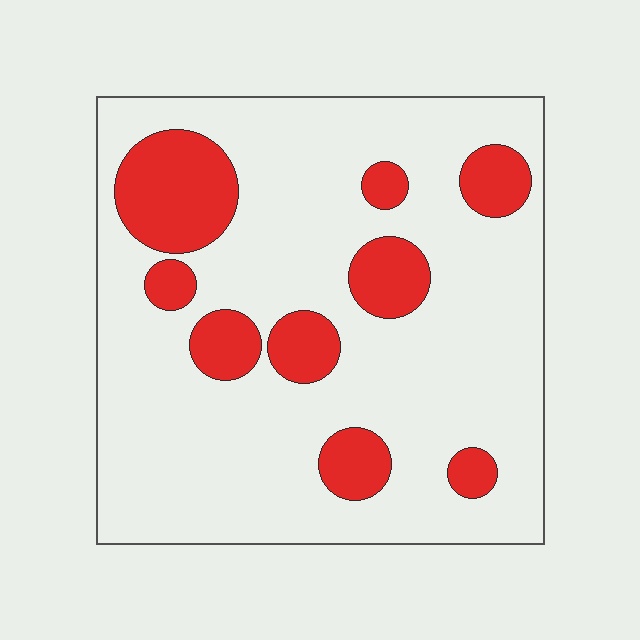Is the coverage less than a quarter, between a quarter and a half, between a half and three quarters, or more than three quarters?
Less than a quarter.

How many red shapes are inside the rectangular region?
9.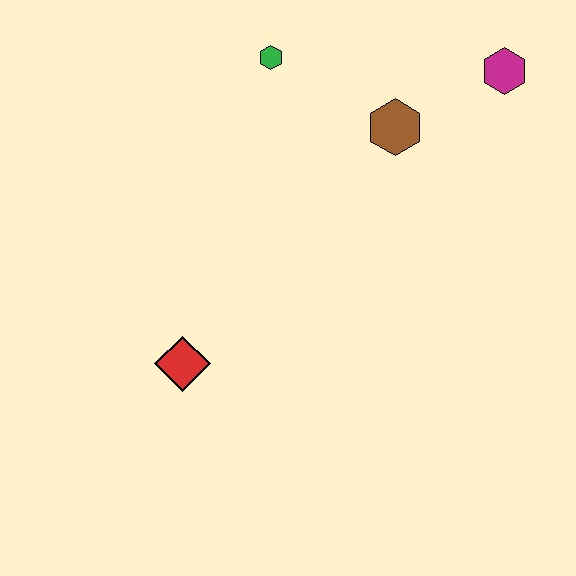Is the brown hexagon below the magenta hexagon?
Yes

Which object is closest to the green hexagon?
The brown hexagon is closest to the green hexagon.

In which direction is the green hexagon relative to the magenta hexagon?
The green hexagon is to the left of the magenta hexagon.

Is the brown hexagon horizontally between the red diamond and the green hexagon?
No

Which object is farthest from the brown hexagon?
The red diamond is farthest from the brown hexagon.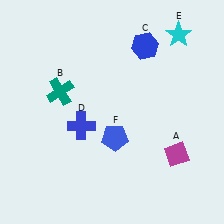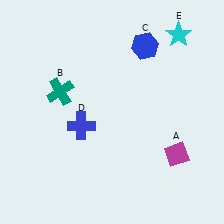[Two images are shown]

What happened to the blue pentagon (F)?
The blue pentagon (F) was removed in Image 2. It was in the bottom-right area of Image 1.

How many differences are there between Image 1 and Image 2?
There is 1 difference between the two images.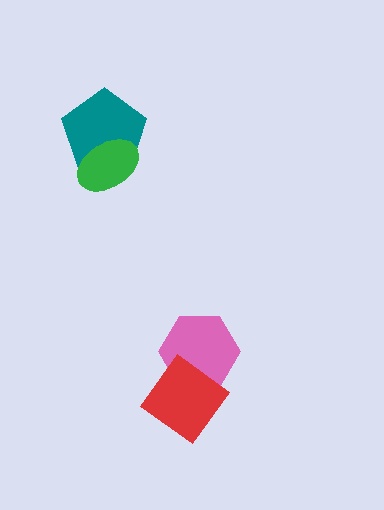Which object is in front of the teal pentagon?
The green ellipse is in front of the teal pentagon.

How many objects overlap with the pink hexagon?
1 object overlaps with the pink hexagon.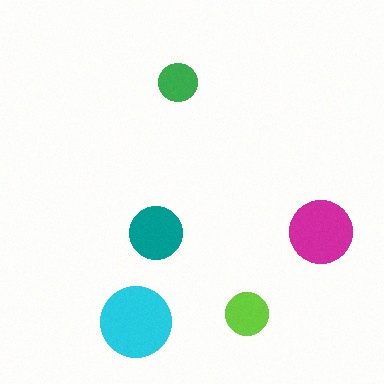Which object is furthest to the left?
The cyan circle is leftmost.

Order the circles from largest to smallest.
the cyan one, the magenta one, the teal one, the lime one, the green one.